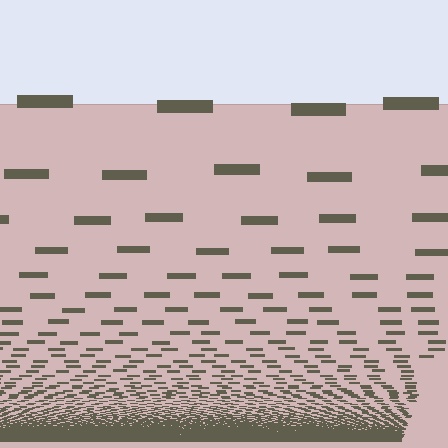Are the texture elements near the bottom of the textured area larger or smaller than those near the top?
Smaller. The gradient is inverted — elements near the bottom are smaller and denser.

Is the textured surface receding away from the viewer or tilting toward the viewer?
The surface appears to tilt toward the viewer. Texture elements get larger and sparser toward the top.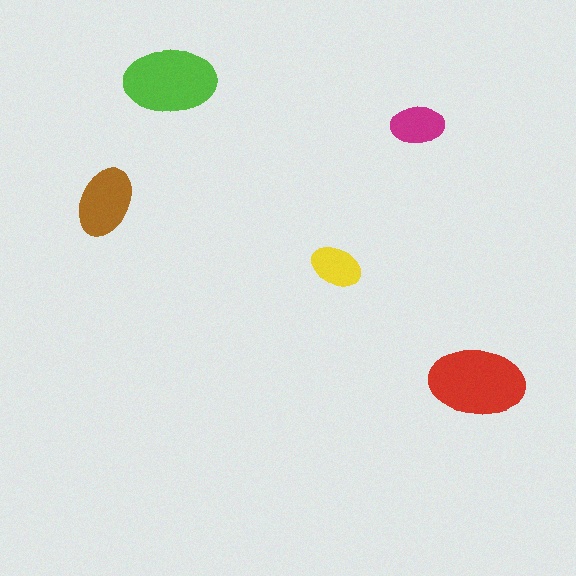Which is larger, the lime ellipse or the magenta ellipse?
The lime one.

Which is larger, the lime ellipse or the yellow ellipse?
The lime one.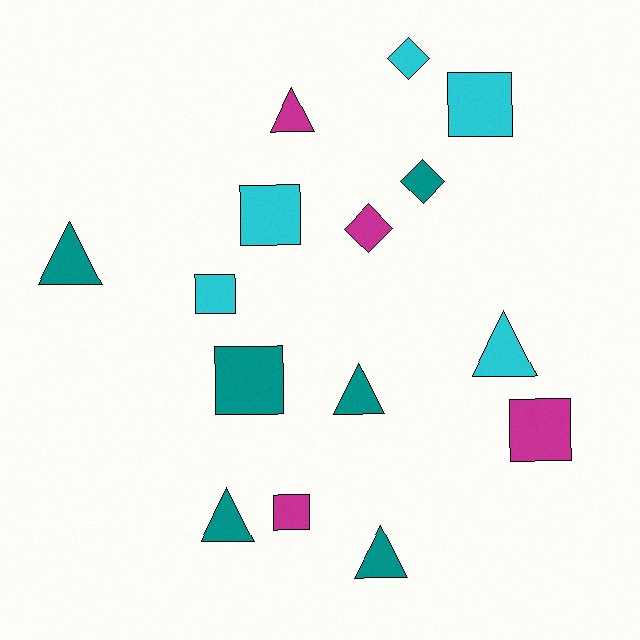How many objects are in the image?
There are 15 objects.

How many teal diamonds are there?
There is 1 teal diamond.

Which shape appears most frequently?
Triangle, with 6 objects.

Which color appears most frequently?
Teal, with 6 objects.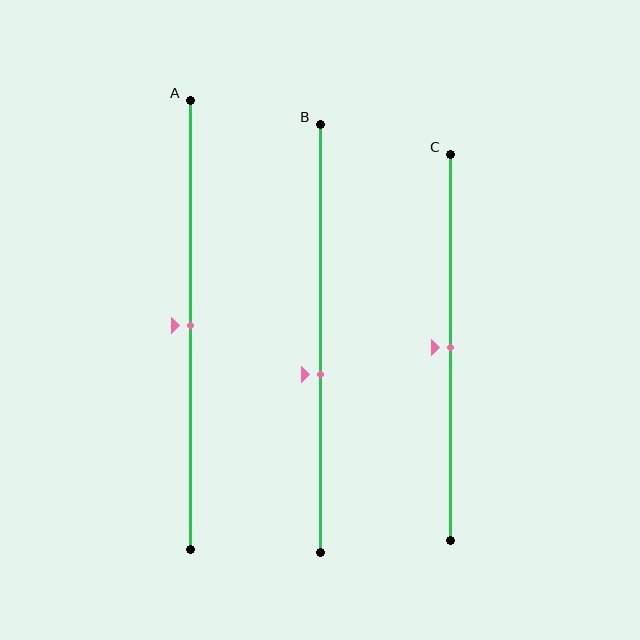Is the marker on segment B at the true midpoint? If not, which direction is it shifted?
No, the marker on segment B is shifted downward by about 8% of the segment length.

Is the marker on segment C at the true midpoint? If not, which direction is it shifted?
Yes, the marker on segment C is at the true midpoint.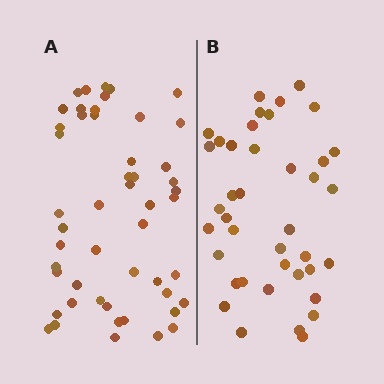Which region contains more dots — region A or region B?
Region A (the left region) has more dots.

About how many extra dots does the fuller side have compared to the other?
Region A has roughly 10 or so more dots than region B.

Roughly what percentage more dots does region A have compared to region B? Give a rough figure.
About 25% more.